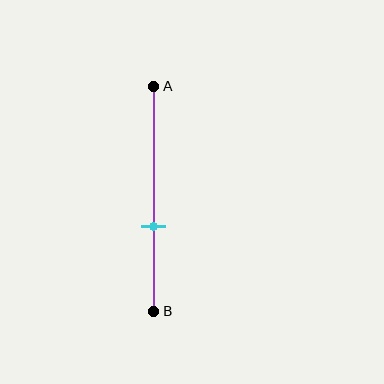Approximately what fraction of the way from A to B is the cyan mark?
The cyan mark is approximately 65% of the way from A to B.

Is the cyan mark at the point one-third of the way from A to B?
No, the mark is at about 65% from A, not at the 33% one-third point.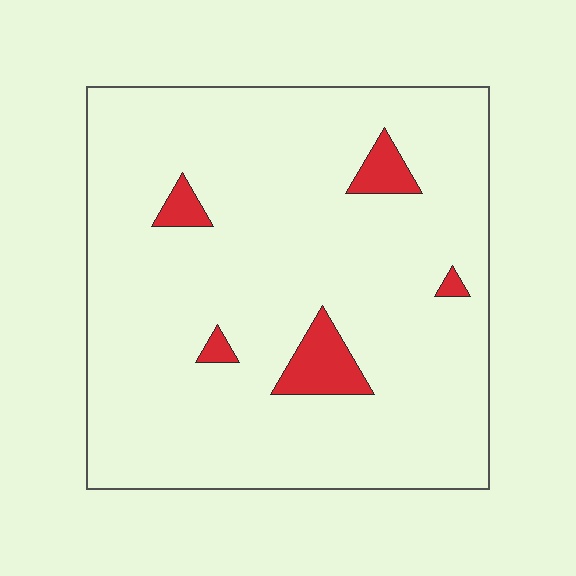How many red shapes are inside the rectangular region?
5.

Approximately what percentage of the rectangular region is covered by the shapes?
Approximately 5%.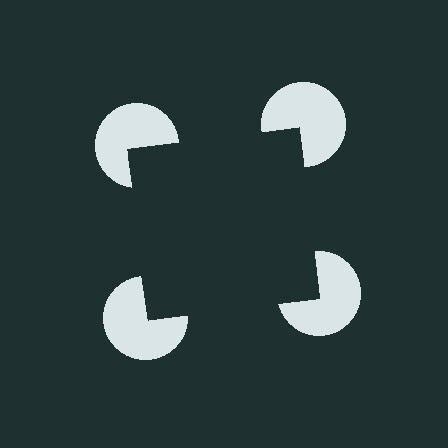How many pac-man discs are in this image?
There are 4 — one at each vertex of the illusory square.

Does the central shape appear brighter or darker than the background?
It typically appears slightly darker than the background, even though no actual brightness change is drawn.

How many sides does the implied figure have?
4 sides.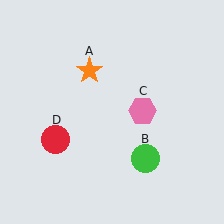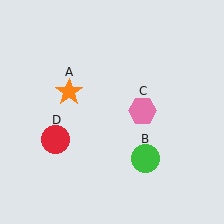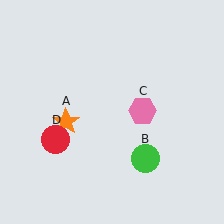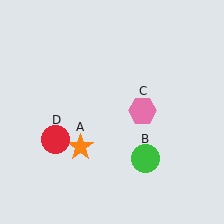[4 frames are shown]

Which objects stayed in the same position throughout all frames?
Green circle (object B) and pink hexagon (object C) and red circle (object D) remained stationary.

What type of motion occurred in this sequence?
The orange star (object A) rotated counterclockwise around the center of the scene.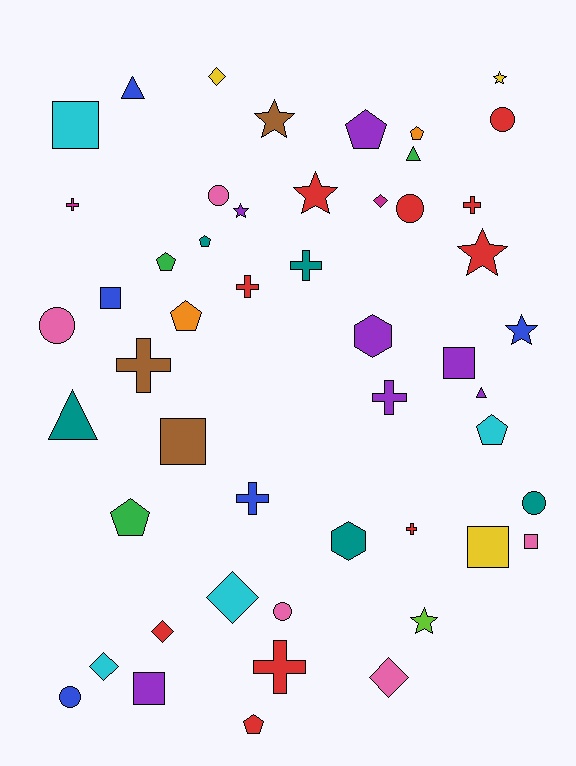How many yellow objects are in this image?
There are 3 yellow objects.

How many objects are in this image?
There are 50 objects.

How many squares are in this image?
There are 7 squares.